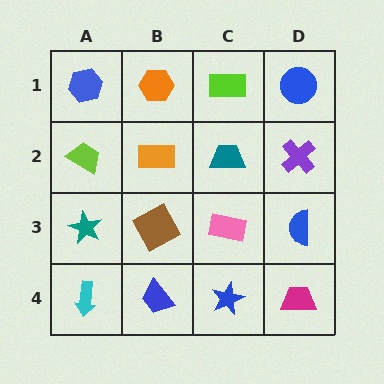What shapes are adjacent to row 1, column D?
A purple cross (row 2, column D), a lime rectangle (row 1, column C).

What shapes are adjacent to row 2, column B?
An orange hexagon (row 1, column B), a brown square (row 3, column B), a lime trapezoid (row 2, column A), a teal trapezoid (row 2, column C).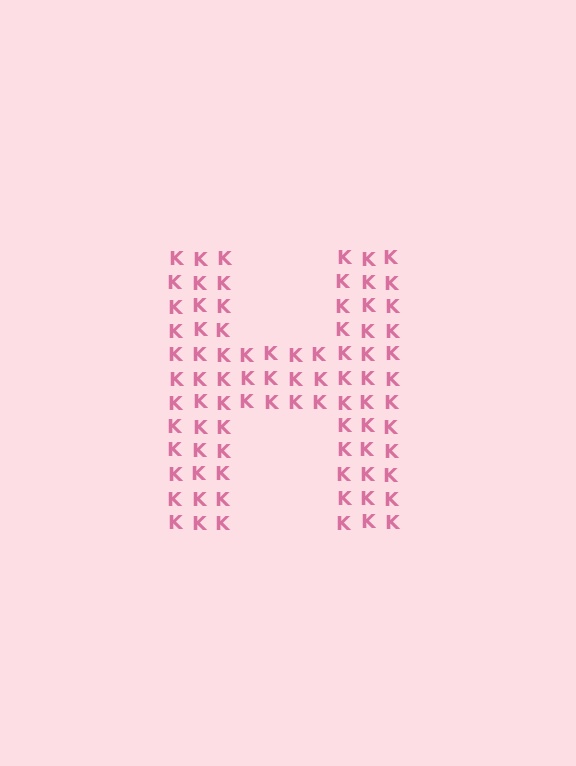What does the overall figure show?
The overall figure shows the letter H.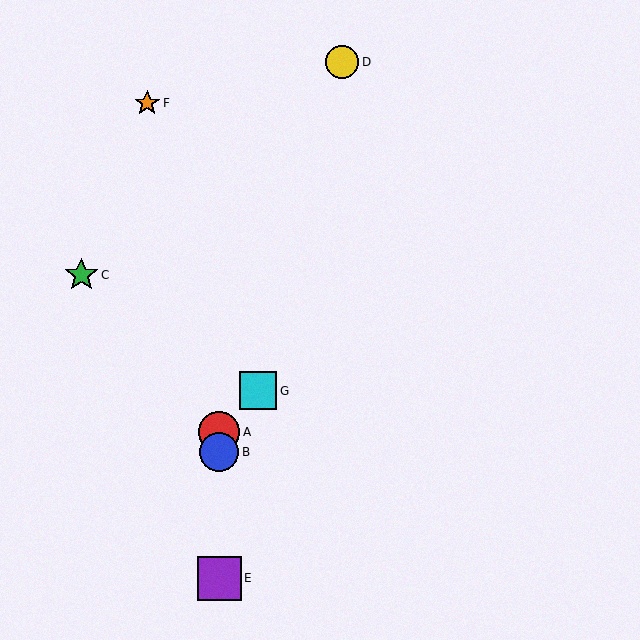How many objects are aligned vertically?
3 objects (A, B, E) are aligned vertically.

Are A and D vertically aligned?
No, A is at x≈219 and D is at x≈342.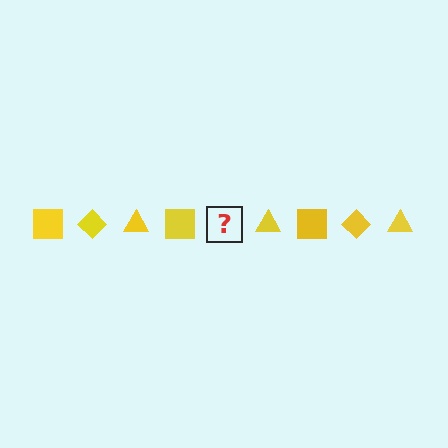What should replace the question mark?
The question mark should be replaced with a yellow diamond.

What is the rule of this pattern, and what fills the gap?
The rule is that the pattern cycles through square, diamond, triangle shapes in yellow. The gap should be filled with a yellow diamond.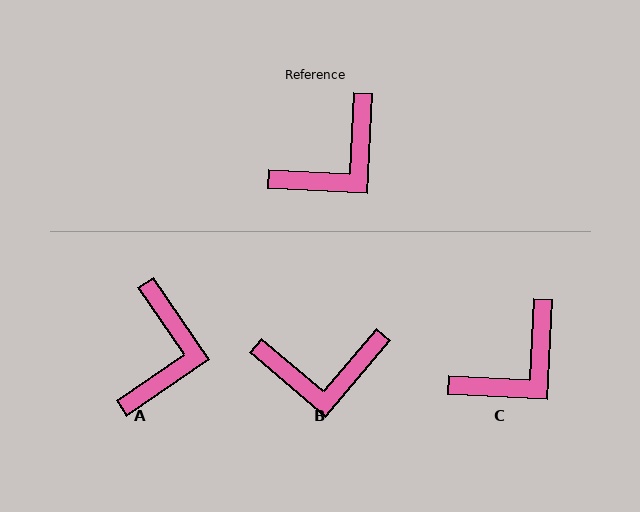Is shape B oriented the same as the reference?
No, it is off by about 37 degrees.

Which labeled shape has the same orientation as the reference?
C.